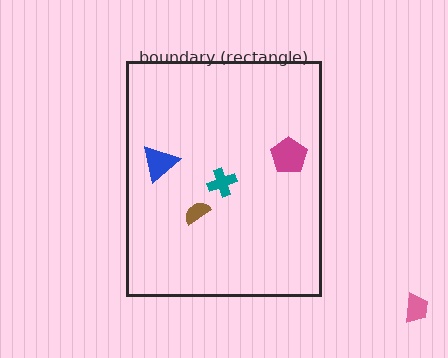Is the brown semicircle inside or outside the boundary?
Inside.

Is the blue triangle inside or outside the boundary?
Inside.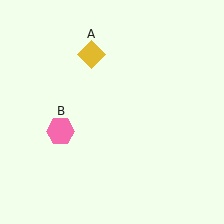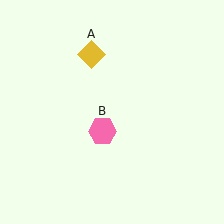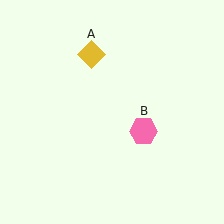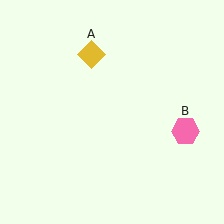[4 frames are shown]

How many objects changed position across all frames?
1 object changed position: pink hexagon (object B).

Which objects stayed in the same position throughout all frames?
Yellow diamond (object A) remained stationary.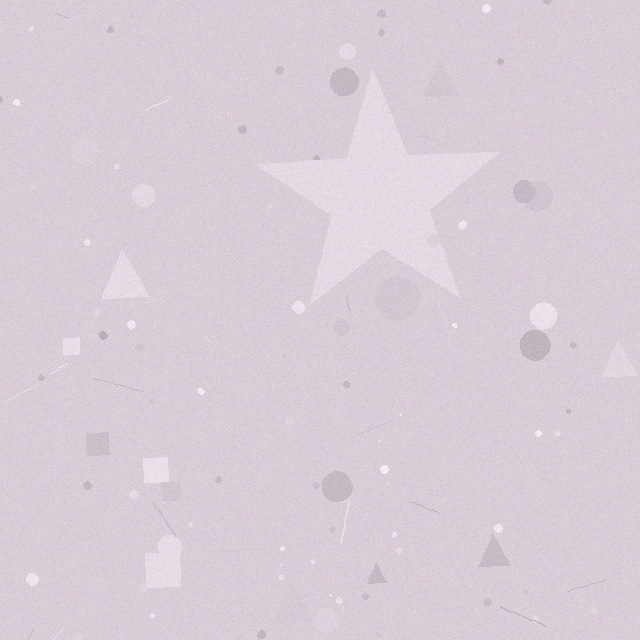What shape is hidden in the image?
A star is hidden in the image.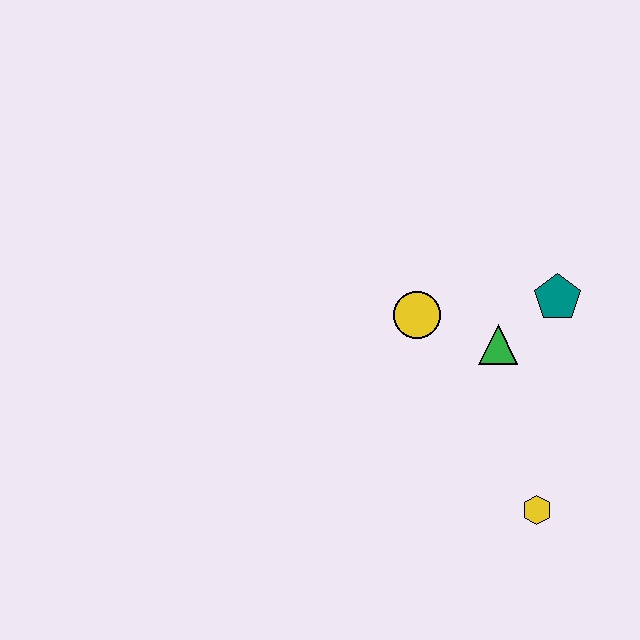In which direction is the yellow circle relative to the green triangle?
The yellow circle is to the left of the green triangle.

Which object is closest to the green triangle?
The teal pentagon is closest to the green triangle.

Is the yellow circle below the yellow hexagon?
No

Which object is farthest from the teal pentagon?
The yellow hexagon is farthest from the teal pentagon.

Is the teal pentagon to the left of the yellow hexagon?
No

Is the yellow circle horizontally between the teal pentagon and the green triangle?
No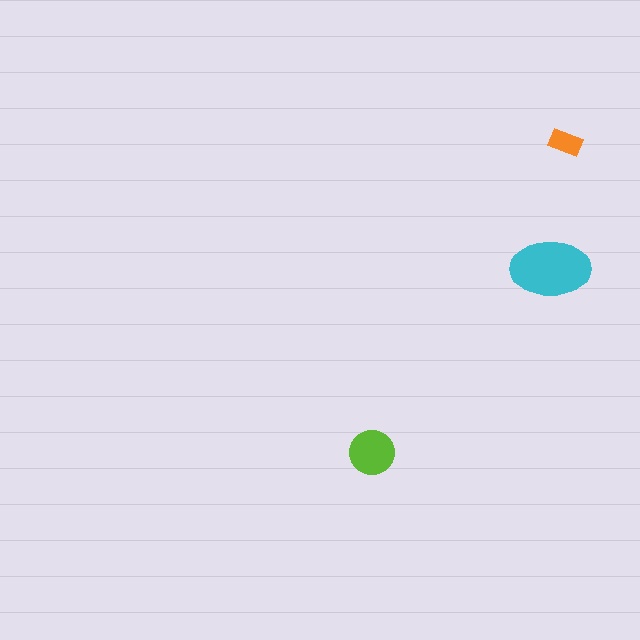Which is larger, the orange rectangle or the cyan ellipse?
The cyan ellipse.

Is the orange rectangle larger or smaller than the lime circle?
Smaller.